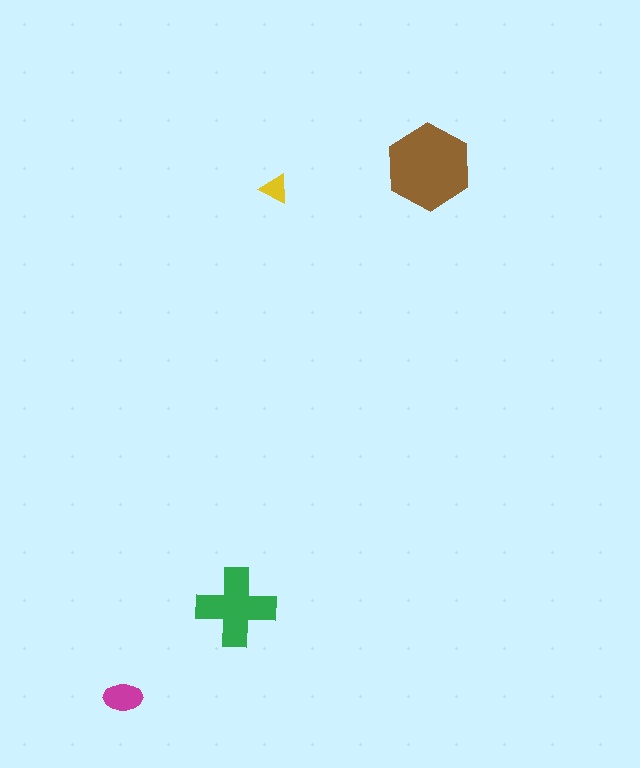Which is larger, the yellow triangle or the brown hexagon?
The brown hexagon.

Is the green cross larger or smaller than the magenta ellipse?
Larger.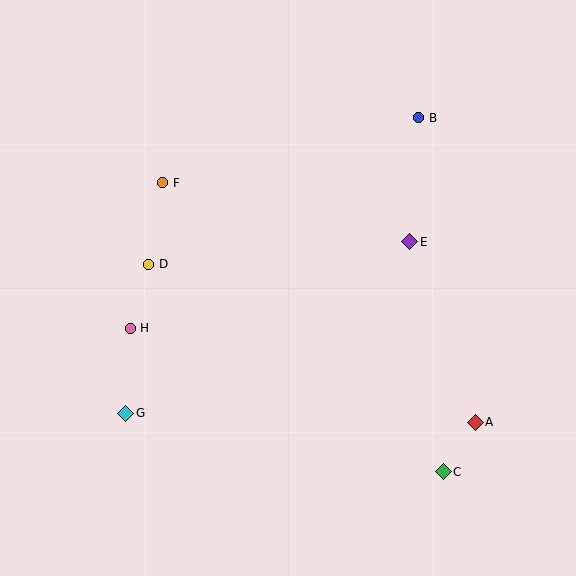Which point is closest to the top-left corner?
Point F is closest to the top-left corner.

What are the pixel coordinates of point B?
Point B is at (419, 118).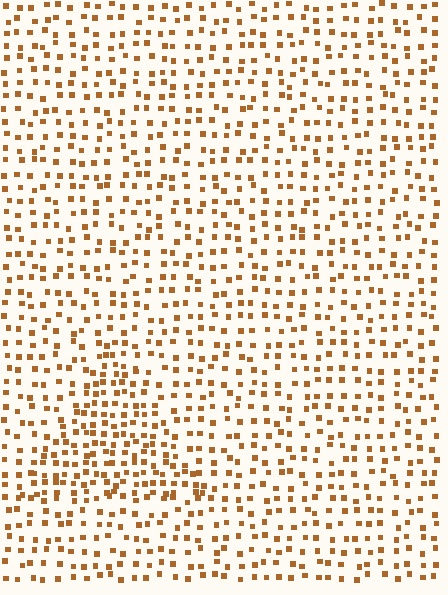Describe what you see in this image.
The image contains small brown elements arranged at two different densities. A triangle-shaped region is visible where the elements are more densely packed than the surrounding area.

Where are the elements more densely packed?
The elements are more densely packed inside the triangle boundary.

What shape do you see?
I see a triangle.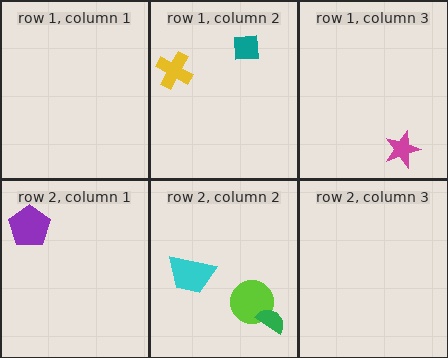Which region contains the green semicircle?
The row 2, column 2 region.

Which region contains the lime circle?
The row 2, column 2 region.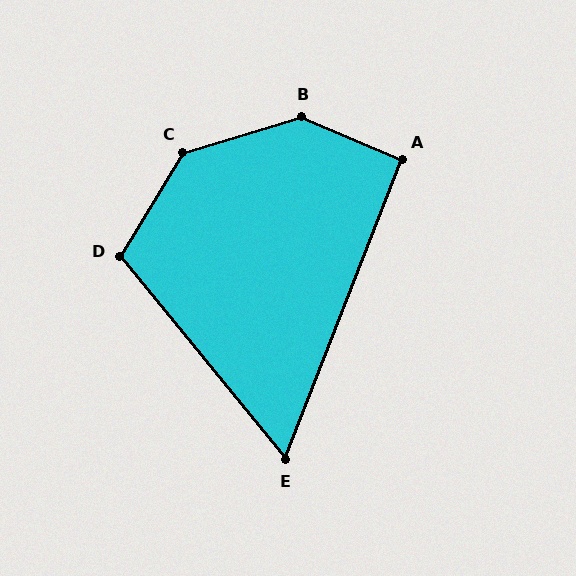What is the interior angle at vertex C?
Approximately 138 degrees (obtuse).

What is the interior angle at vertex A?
Approximately 92 degrees (approximately right).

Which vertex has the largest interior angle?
B, at approximately 140 degrees.